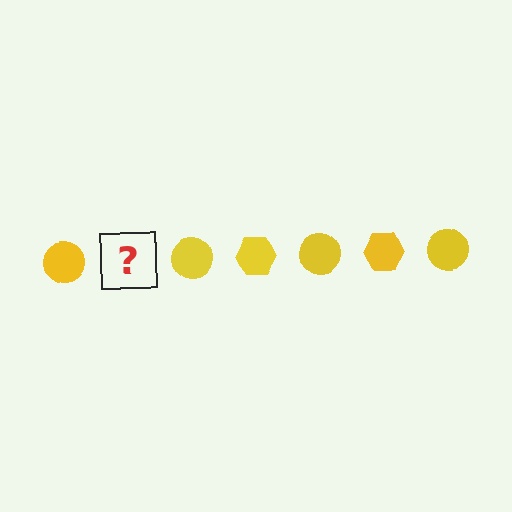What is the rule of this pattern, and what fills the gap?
The rule is that the pattern cycles through circle, hexagon shapes in yellow. The gap should be filled with a yellow hexagon.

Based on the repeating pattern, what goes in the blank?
The blank should be a yellow hexagon.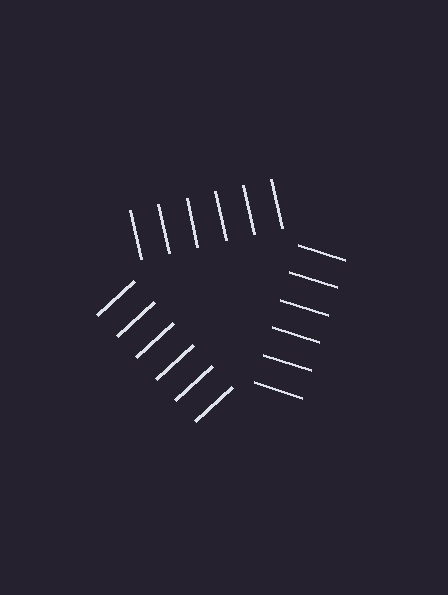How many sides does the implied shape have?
3 sides — the line-ends trace a triangle.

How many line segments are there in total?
18 — 6 along each of the 3 edges.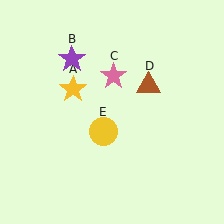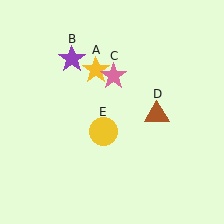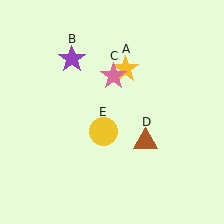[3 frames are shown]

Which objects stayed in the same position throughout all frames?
Purple star (object B) and pink star (object C) and yellow circle (object E) remained stationary.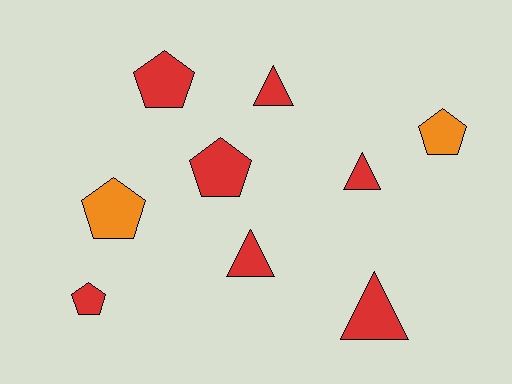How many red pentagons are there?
There are 3 red pentagons.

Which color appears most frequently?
Red, with 7 objects.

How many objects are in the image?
There are 9 objects.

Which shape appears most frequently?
Pentagon, with 5 objects.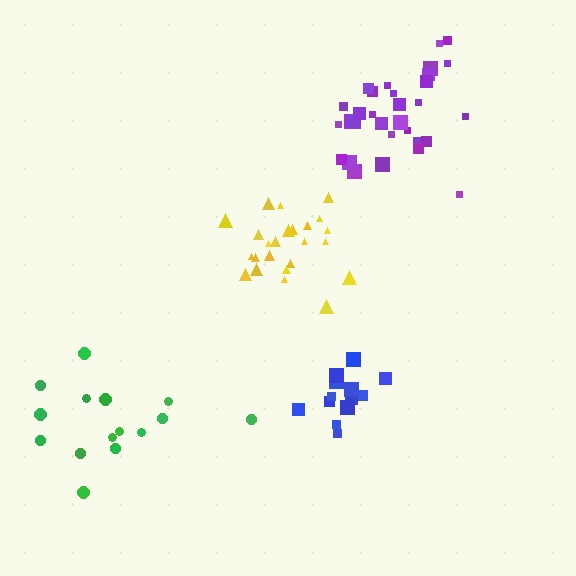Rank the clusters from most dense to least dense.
yellow, blue, purple, green.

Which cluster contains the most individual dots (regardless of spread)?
Purple (31).